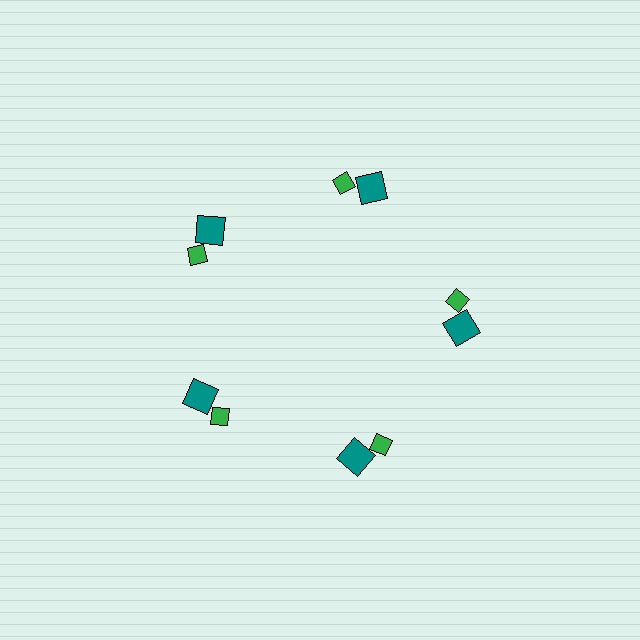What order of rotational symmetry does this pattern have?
This pattern has 5-fold rotational symmetry.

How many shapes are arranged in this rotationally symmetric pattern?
There are 10 shapes, arranged in 5 groups of 2.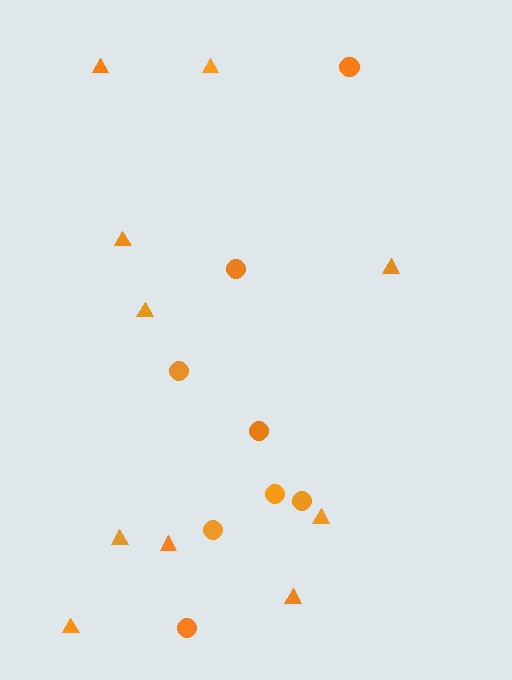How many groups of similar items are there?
There are 2 groups: one group of circles (8) and one group of triangles (10).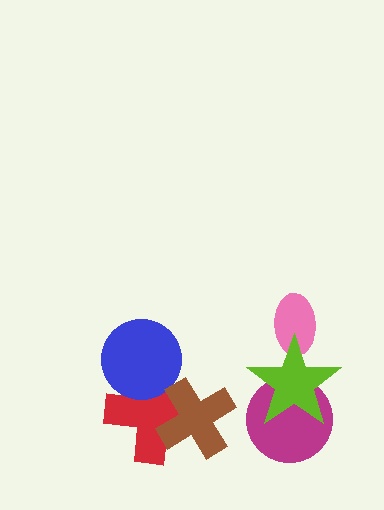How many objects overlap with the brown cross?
1 object overlaps with the brown cross.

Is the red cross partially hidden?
Yes, it is partially covered by another shape.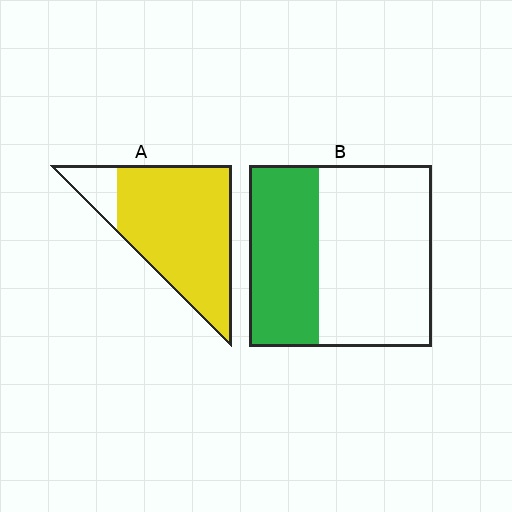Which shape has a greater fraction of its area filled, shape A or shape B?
Shape A.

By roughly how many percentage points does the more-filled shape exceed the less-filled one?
By roughly 50 percentage points (A over B).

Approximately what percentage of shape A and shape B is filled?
A is approximately 85% and B is approximately 40%.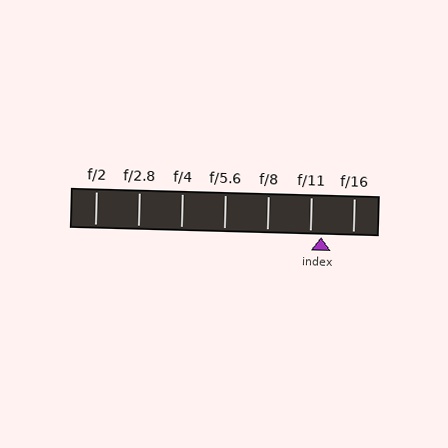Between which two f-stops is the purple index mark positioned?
The index mark is between f/11 and f/16.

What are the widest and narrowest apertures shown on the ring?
The widest aperture shown is f/2 and the narrowest is f/16.